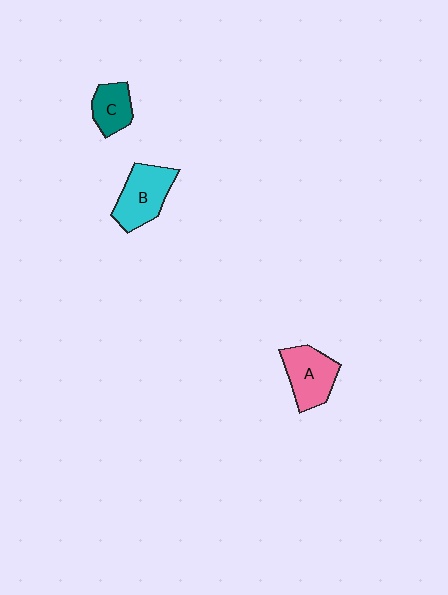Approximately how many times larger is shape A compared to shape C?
Approximately 1.5 times.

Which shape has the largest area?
Shape B (cyan).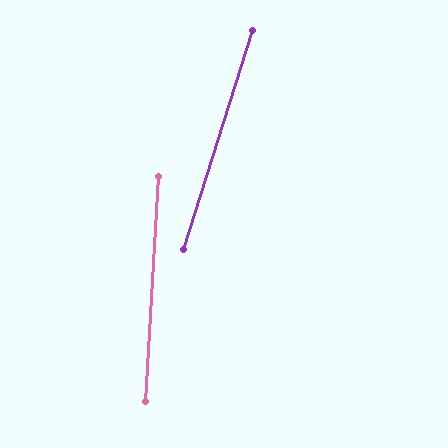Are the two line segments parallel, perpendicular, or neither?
Neither parallel nor perpendicular — they differ by about 14°.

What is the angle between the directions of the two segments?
Approximately 14 degrees.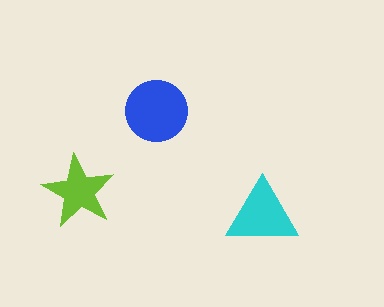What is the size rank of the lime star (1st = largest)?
3rd.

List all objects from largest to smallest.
The blue circle, the cyan triangle, the lime star.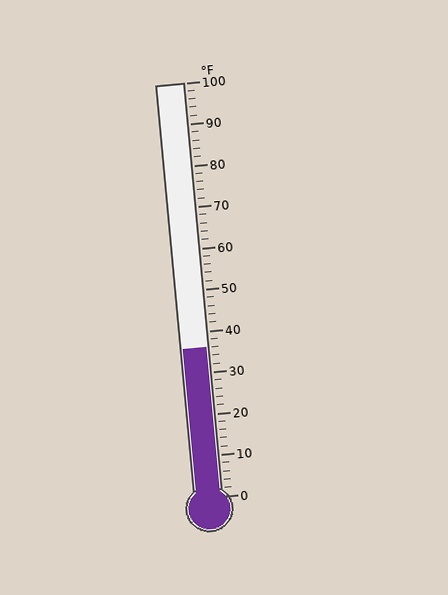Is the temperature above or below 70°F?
The temperature is below 70°F.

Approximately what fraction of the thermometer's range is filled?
The thermometer is filled to approximately 35% of its range.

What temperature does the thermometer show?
The thermometer shows approximately 36°F.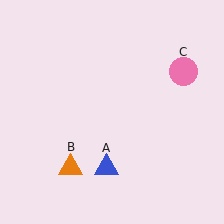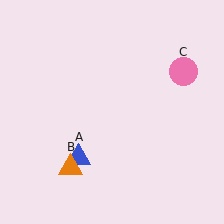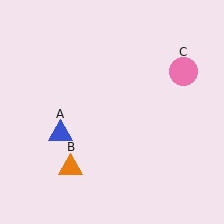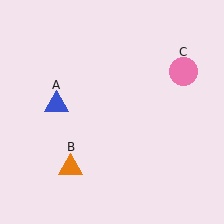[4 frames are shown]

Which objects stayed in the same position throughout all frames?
Orange triangle (object B) and pink circle (object C) remained stationary.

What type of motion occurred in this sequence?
The blue triangle (object A) rotated clockwise around the center of the scene.